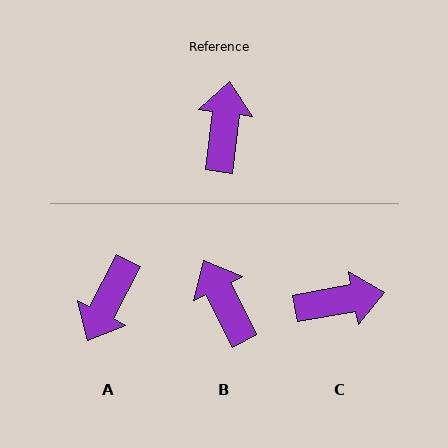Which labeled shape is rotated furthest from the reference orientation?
A, about 160 degrees away.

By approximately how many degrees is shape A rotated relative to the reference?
Approximately 160 degrees counter-clockwise.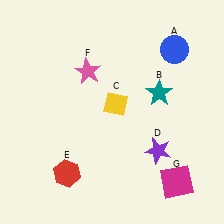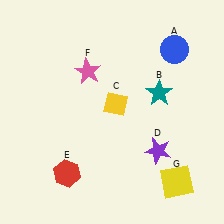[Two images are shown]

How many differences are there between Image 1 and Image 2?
There is 1 difference between the two images.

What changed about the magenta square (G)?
In Image 1, G is magenta. In Image 2, it changed to yellow.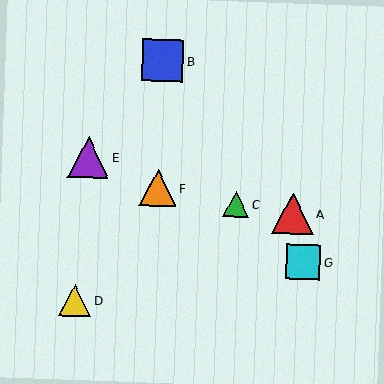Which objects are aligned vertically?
Objects B, F are aligned vertically.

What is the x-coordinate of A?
Object A is at x≈293.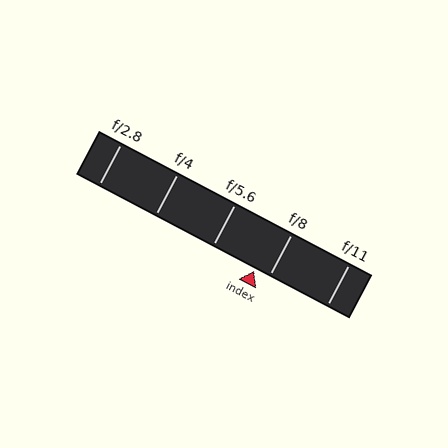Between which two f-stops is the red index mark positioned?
The index mark is between f/5.6 and f/8.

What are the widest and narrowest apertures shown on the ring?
The widest aperture shown is f/2.8 and the narrowest is f/11.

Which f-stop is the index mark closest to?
The index mark is closest to f/8.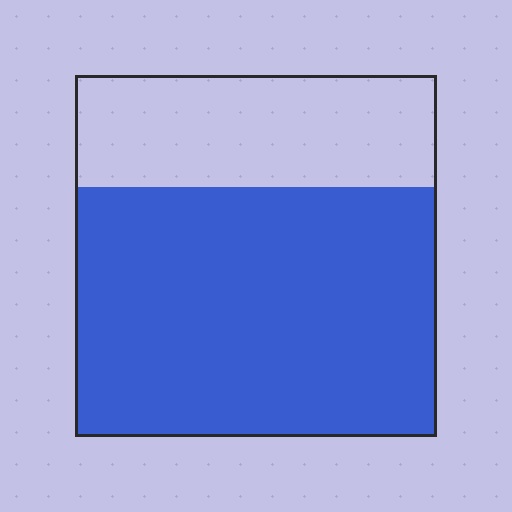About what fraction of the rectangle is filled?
About two thirds (2/3).